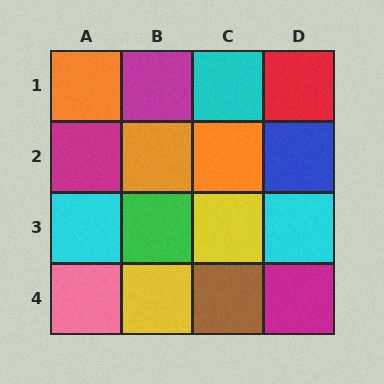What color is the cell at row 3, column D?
Cyan.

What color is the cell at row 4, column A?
Pink.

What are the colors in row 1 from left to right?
Orange, magenta, cyan, red.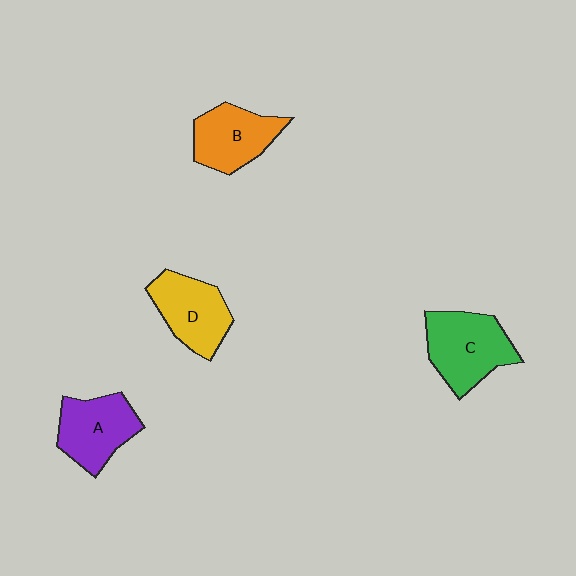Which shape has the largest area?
Shape C (green).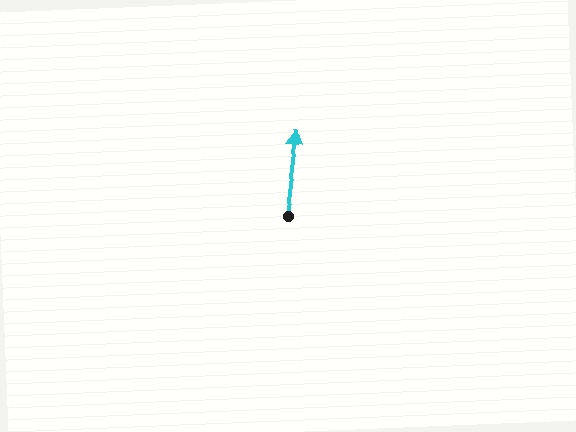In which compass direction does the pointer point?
North.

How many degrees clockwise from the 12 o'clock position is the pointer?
Approximately 7 degrees.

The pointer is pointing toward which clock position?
Roughly 12 o'clock.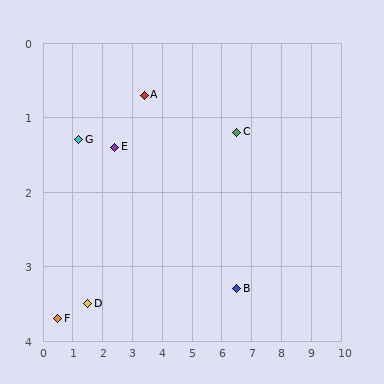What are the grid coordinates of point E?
Point E is at approximately (2.4, 1.4).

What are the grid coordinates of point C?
Point C is at approximately (6.5, 1.2).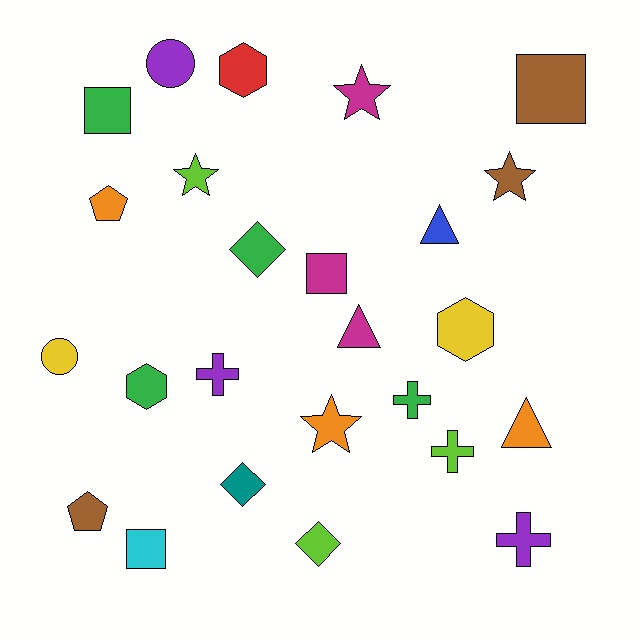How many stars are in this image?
There are 4 stars.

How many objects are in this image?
There are 25 objects.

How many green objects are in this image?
There are 4 green objects.